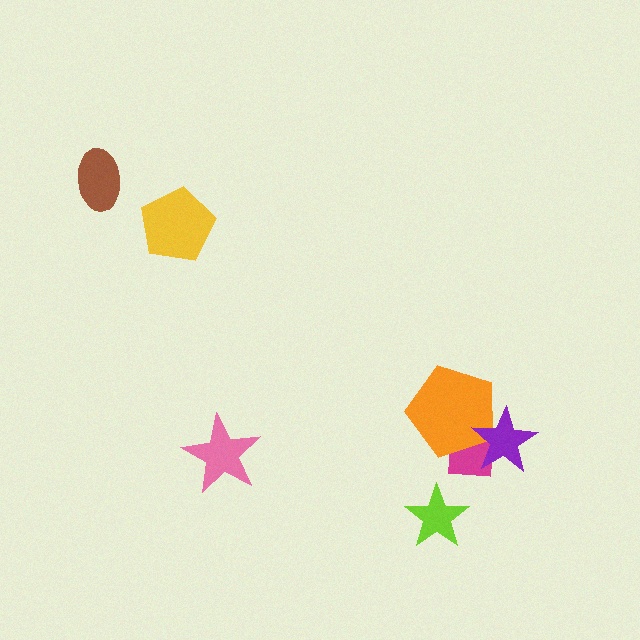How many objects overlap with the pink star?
0 objects overlap with the pink star.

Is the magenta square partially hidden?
Yes, it is partially covered by another shape.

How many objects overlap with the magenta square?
2 objects overlap with the magenta square.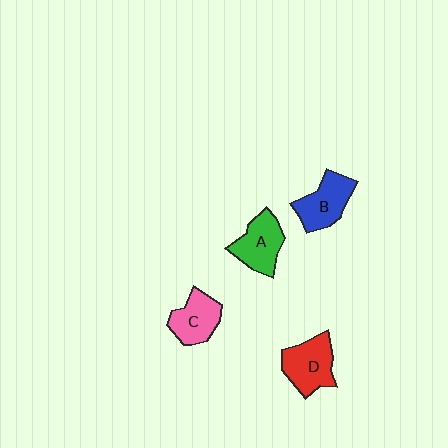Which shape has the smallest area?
Shape C (pink).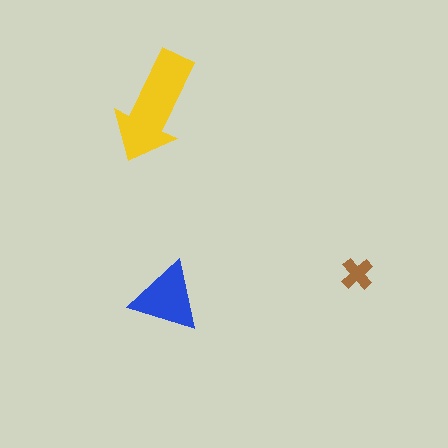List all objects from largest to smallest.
The yellow arrow, the blue triangle, the brown cross.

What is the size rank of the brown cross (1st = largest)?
3rd.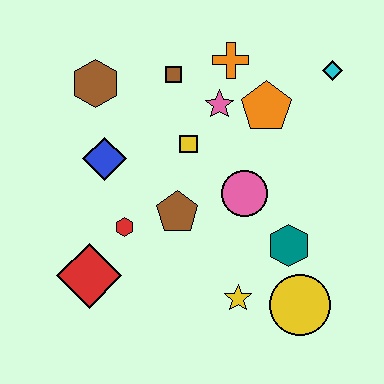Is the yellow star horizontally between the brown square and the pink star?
No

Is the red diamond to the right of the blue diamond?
No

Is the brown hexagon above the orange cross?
No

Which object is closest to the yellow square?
The pink star is closest to the yellow square.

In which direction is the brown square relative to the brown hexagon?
The brown square is to the right of the brown hexagon.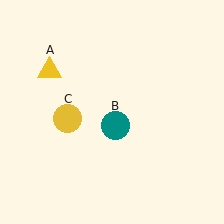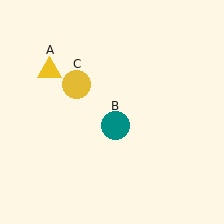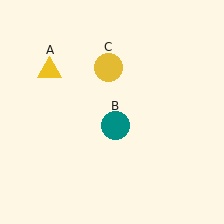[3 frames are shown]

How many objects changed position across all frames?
1 object changed position: yellow circle (object C).